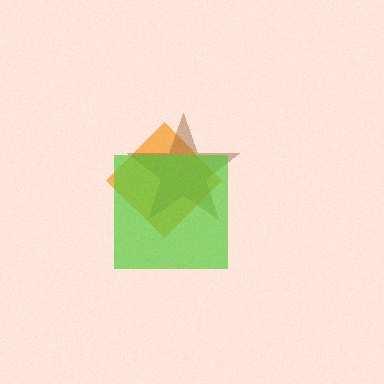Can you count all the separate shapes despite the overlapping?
Yes, there are 3 separate shapes.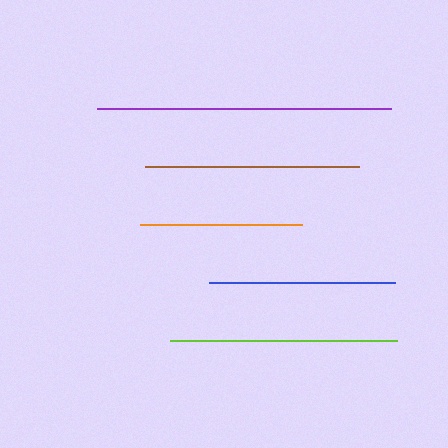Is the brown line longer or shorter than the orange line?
The brown line is longer than the orange line.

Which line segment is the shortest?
The orange line is the shortest at approximately 163 pixels.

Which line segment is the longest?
The purple line is the longest at approximately 294 pixels.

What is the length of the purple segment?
The purple segment is approximately 294 pixels long.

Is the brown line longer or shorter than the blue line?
The brown line is longer than the blue line.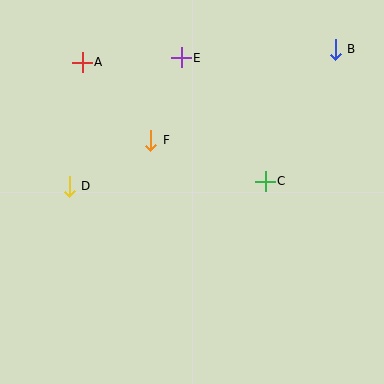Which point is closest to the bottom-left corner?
Point D is closest to the bottom-left corner.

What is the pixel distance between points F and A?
The distance between F and A is 103 pixels.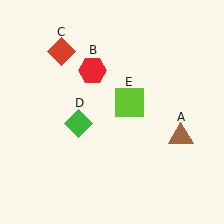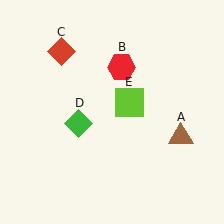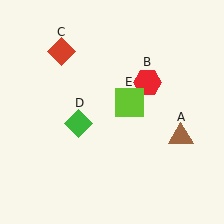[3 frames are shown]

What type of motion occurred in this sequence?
The red hexagon (object B) rotated clockwise around the center of the scene.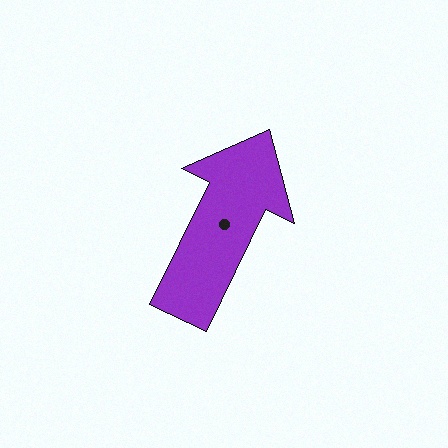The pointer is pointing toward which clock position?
Roughly 1 o'clock.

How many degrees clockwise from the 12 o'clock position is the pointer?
Approximately 26 degrees.